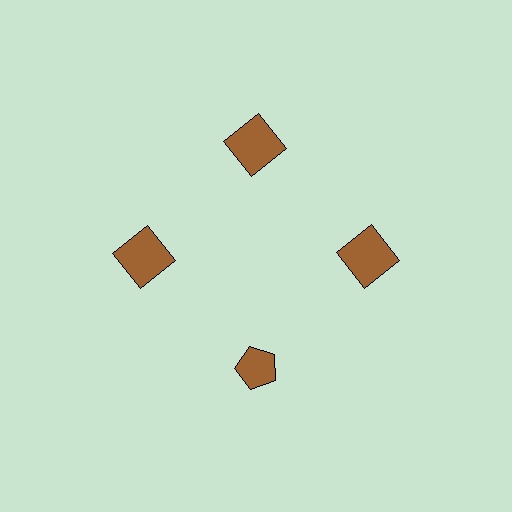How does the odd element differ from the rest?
It has a different shape: pentagon instead of square.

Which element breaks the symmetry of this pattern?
The brown pentagon at roughly the 6 o'clock position breaks the symmetry. All other shapes are brown squares.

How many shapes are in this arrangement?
There are 4 shapes arranged in a ring pattern.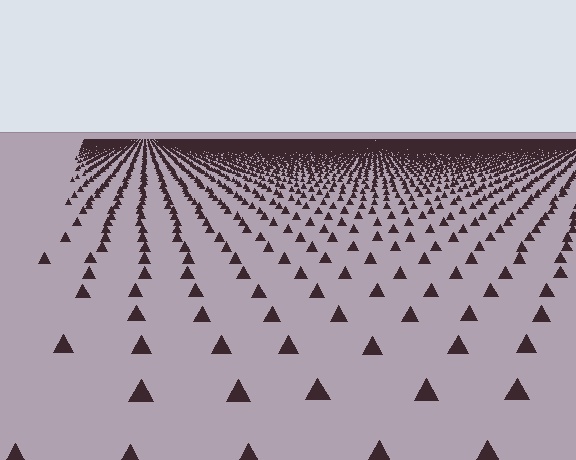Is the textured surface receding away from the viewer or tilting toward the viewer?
The surface is receding away from the viewer. Texture elements get smaller and denser toward the top.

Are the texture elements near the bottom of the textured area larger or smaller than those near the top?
Larger. Near the bottom, elements are closer to the viewer and appear at a bigger on-screen size.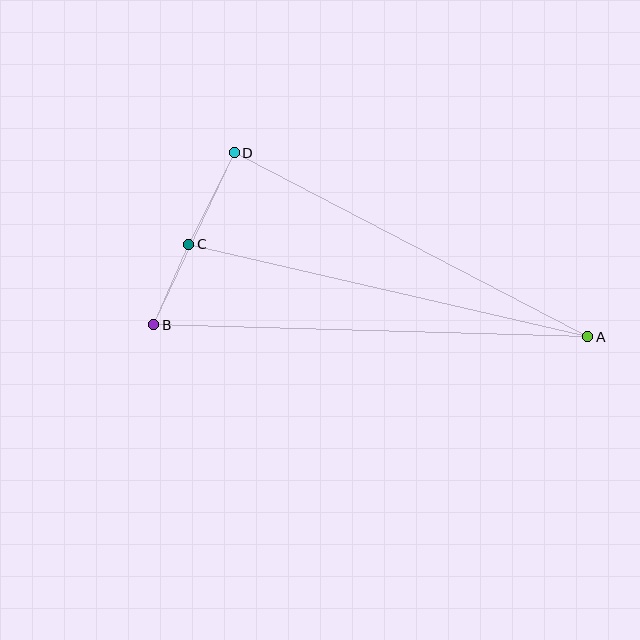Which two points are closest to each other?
Points B and C are closest to each other.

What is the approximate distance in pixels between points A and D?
The distance between A and D is approximately 399 pixels.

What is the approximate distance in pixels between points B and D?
The distance between B and D is approximately 190 pixels.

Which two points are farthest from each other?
Points A and B are farthest from each other.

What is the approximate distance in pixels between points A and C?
The distance between A and C is approximately 410 pixels.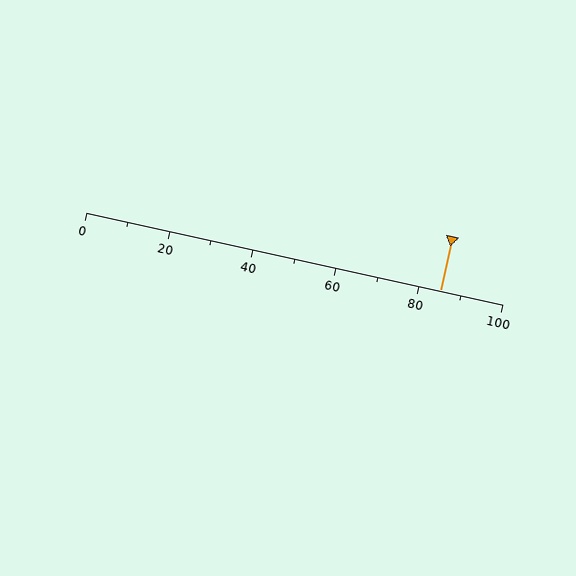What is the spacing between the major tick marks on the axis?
The major ticks are spaced 20 apart.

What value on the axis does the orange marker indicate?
The marker indicates approximately 85.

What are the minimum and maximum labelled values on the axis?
The axis runs from 0 to 100.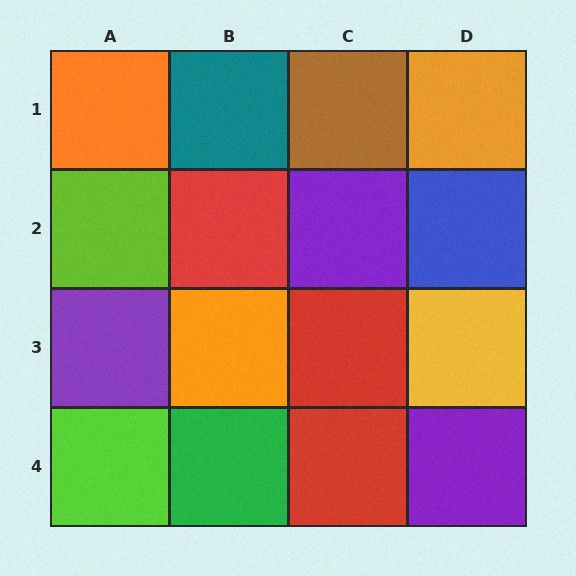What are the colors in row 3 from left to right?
Purple, orange, red, yellow.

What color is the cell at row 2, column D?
Blue.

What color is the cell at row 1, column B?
Teal.